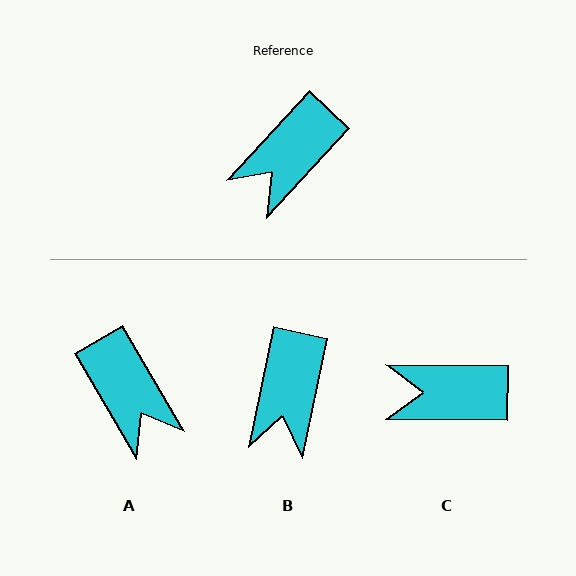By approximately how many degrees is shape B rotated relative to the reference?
Approximately 31 degrees counter-clockwise.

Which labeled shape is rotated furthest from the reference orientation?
A, about 73 degrees away.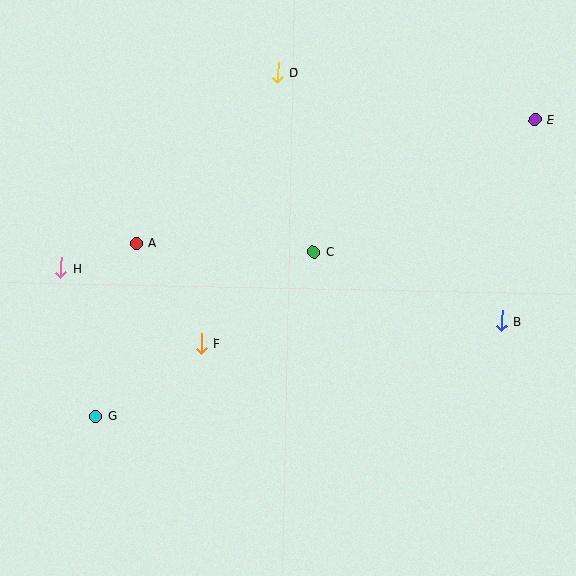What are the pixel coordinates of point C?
Point C is at (314, 252).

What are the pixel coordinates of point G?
Point G is at (96, 416).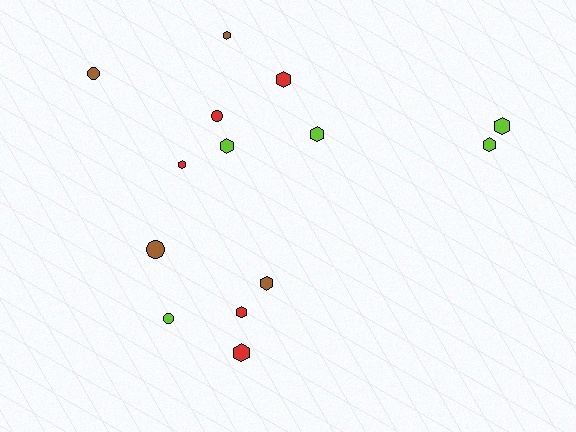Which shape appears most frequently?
Hexagon, with 10 objects.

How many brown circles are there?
There are 2 brown circles.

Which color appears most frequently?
Lime, with 5 objects.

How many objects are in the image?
There are 14 objects.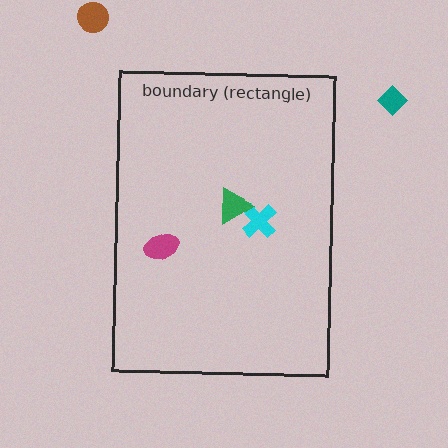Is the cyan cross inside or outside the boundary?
Inside.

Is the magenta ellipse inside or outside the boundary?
Inside.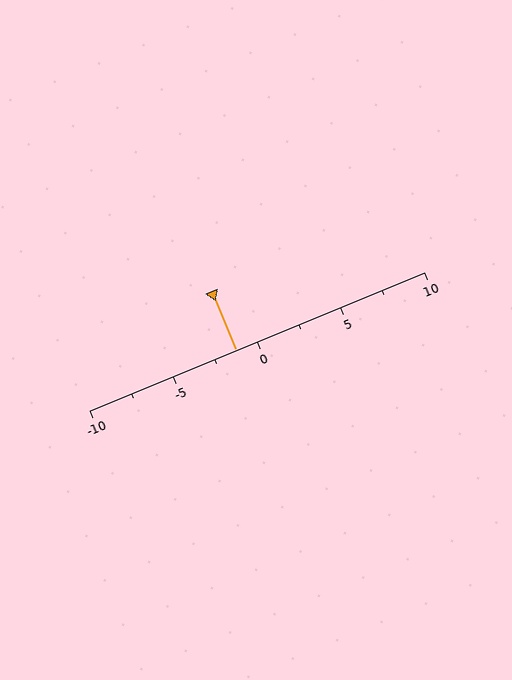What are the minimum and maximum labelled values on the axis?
The axis runs from -10 to 10.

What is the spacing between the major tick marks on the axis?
The major ticks are spaced 5 apart.